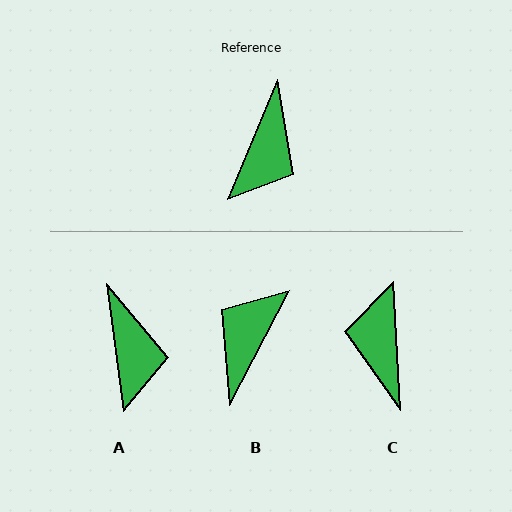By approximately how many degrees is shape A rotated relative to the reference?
Approximately 30 degrees counter-clockwise.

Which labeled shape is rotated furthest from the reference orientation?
B, about 175 degrees away.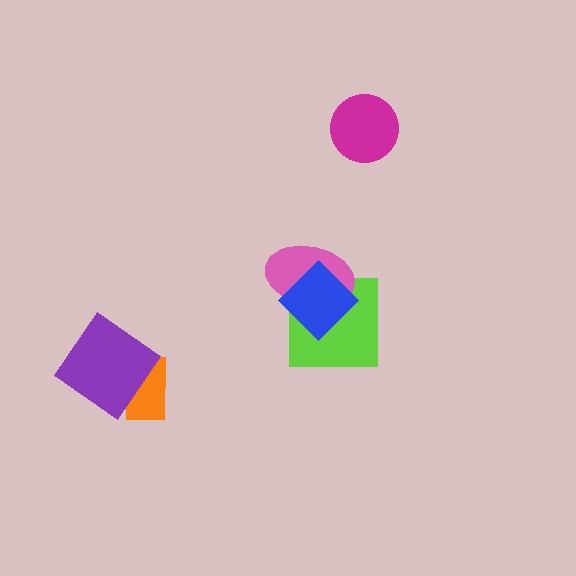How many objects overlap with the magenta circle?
0 objects overlap with the magenta circle.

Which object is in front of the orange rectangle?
The purple diamond is in front of the orange rectangle.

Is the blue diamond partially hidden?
No, no other shape covers it.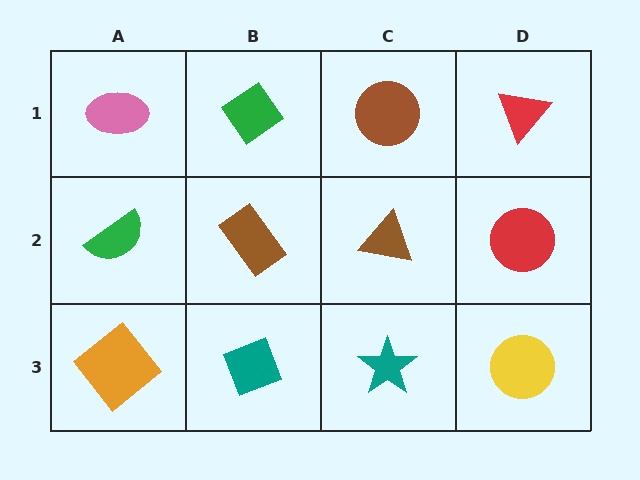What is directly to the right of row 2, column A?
A brown rectangle.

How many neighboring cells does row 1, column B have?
3.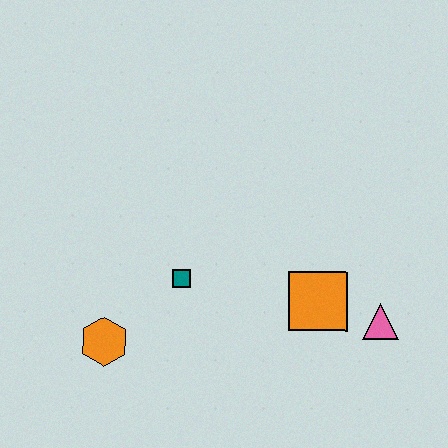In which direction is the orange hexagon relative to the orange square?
The orange hexagon is to the left of the orange square.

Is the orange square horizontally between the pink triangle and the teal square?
Yes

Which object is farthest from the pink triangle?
The orange hexagon is farthest from the pink triangle.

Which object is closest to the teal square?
The orange hexagon is closest to the teal square.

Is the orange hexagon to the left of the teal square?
Yes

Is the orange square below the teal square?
Yes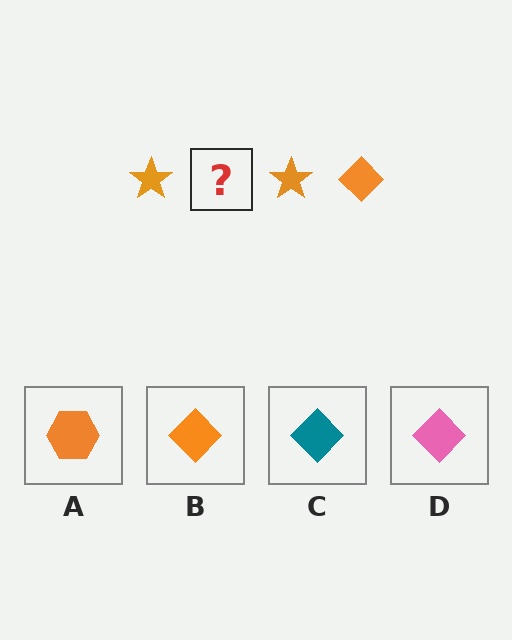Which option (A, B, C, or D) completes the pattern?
B.